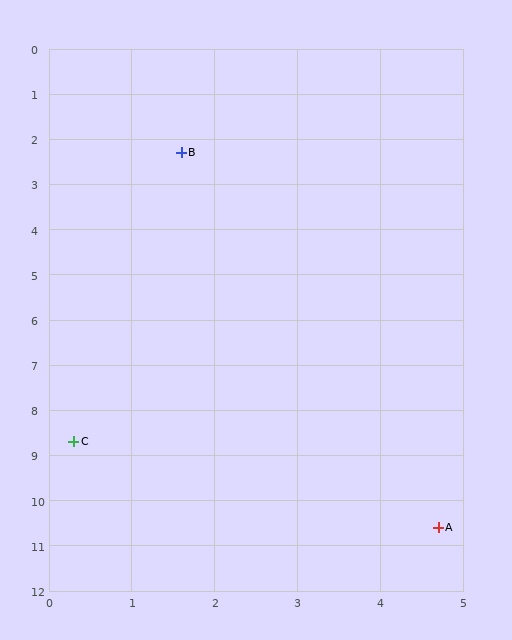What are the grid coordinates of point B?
Point B is at approximately (1.6, 2.3).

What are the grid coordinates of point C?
Point C is at approximately (0.3, 8.7).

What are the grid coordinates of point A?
Point A is at approximately (4.7, 10.6).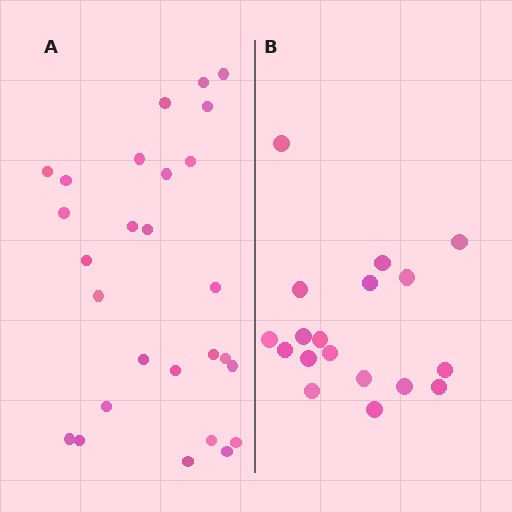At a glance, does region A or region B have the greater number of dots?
Region A (the left region) has more dots.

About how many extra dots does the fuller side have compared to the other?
Region A has roughly 8 or so more dots than region B.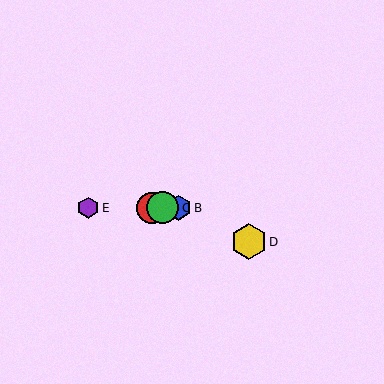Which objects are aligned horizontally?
Objects A, B, C, E are aligned horizontally.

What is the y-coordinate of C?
Object C is at y≈208.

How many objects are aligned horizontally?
4 objects (A, B, C, E) are aligned horizontally.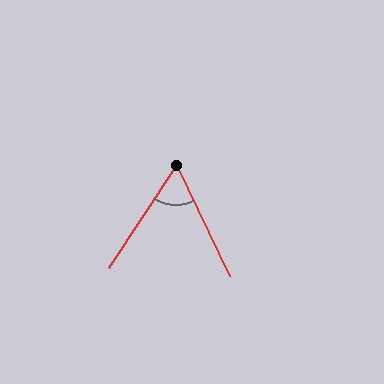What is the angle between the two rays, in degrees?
Approximately 59 degrees.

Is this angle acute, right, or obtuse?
It is acute.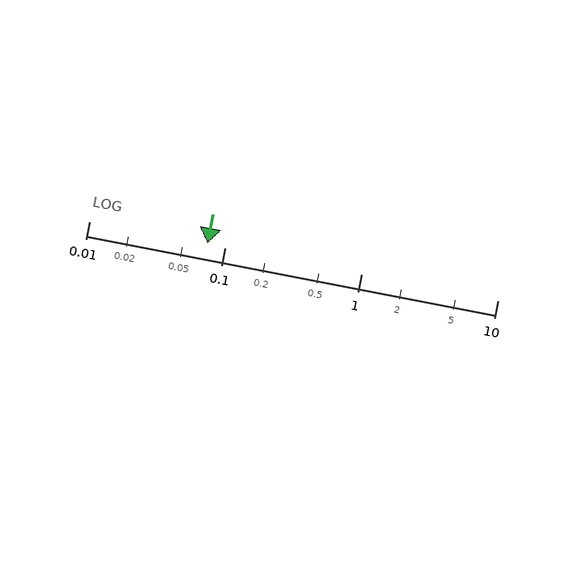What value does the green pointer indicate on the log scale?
The pointer indicates approximately 0.074.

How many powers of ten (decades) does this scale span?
The scale spans 3 decades, from 0.01 to 10.